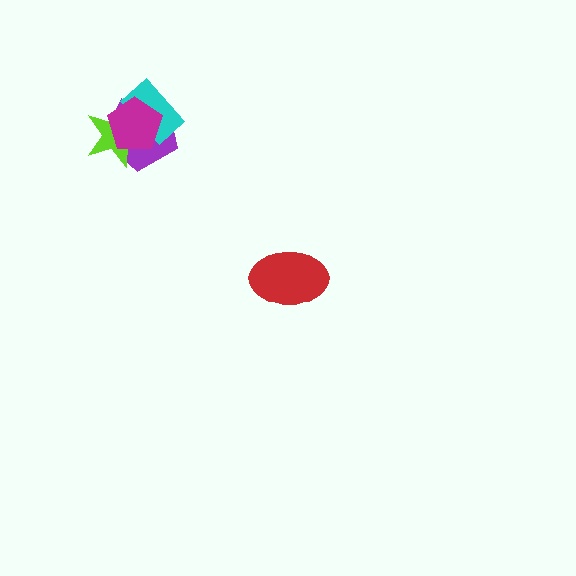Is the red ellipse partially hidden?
No, no other shape covers it.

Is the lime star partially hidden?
Yes, it is partially covered by another shape.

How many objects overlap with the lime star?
3 objects overlap with the lime star.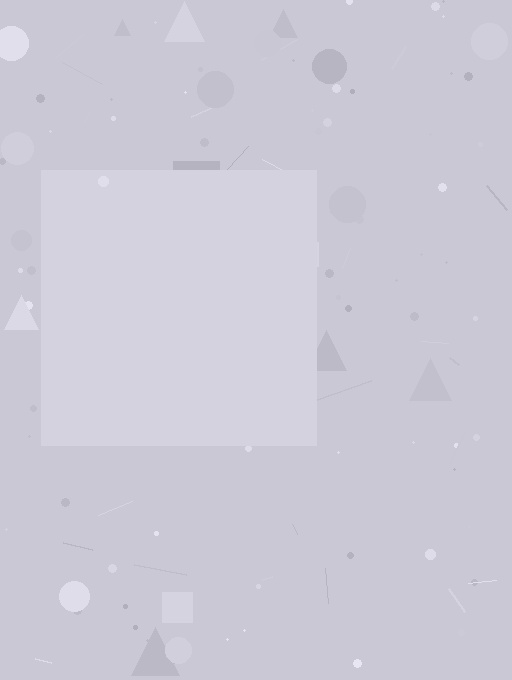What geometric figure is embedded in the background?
A square is embedded in the background.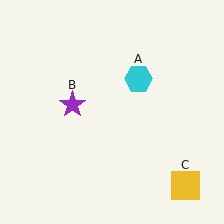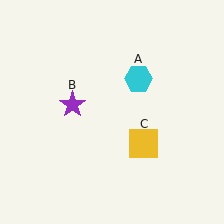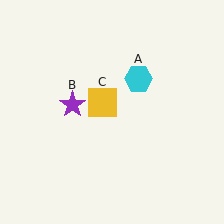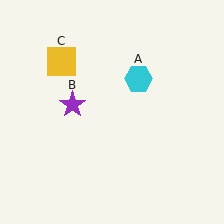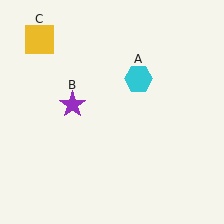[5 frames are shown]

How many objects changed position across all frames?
1 object changed position: yellow square (object C).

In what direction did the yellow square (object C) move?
The yellow square (object C) moved up and to the left.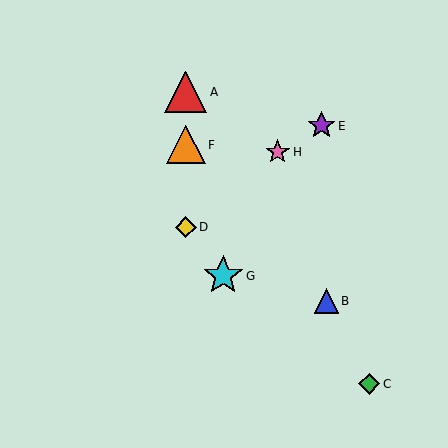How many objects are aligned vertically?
3 objects (A, D, F) are aligned vertically.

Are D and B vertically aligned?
No, D is at x≈186 and B is at x≈326.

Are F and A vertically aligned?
Yes, both are at x≈186.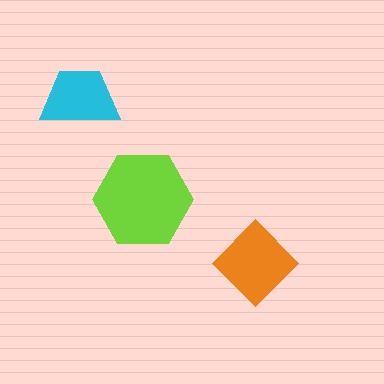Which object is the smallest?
The cyan trapezoid.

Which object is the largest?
The lime hexagon.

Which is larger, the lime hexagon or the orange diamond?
The lime hexagon.